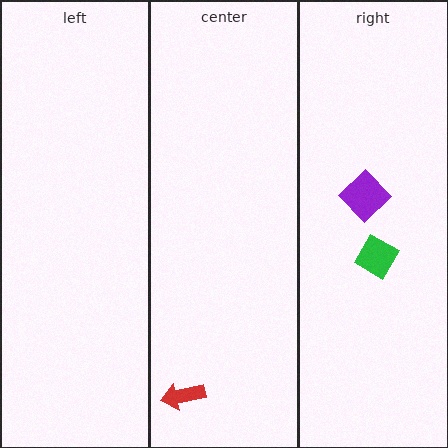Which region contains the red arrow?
The center region.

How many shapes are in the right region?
2.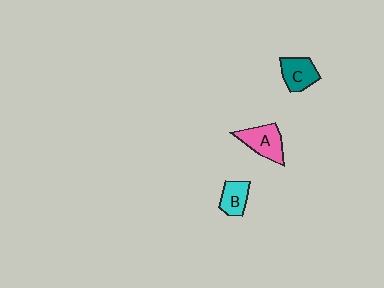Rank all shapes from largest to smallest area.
From largest to smallest: A (pink), C (teal), B (cyan).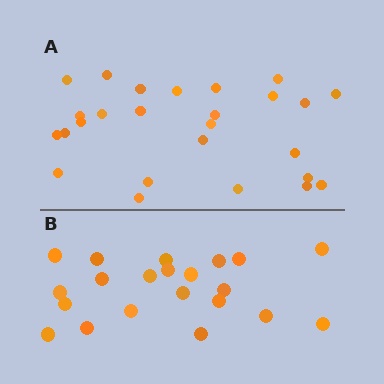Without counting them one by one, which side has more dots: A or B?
Region A (the top region) has more dots.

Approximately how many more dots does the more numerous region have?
Region A has about 5 more dots than region B.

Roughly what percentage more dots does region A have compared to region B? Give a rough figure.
About 25% more.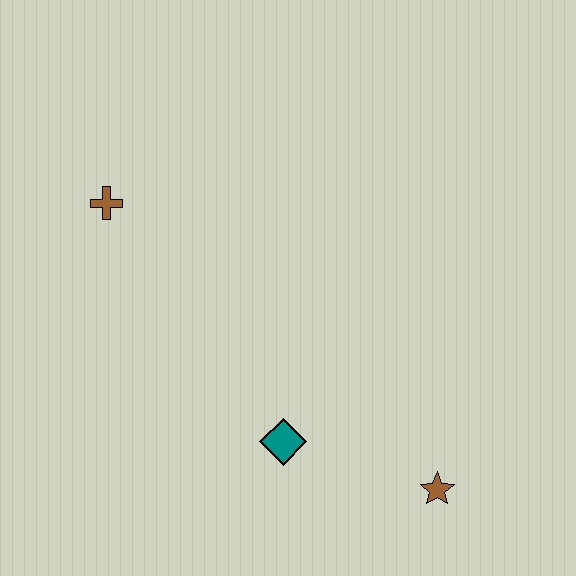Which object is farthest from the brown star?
The brown cross is farthest from the brown star.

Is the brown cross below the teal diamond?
No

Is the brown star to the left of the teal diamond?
No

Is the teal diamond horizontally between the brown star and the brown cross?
Yes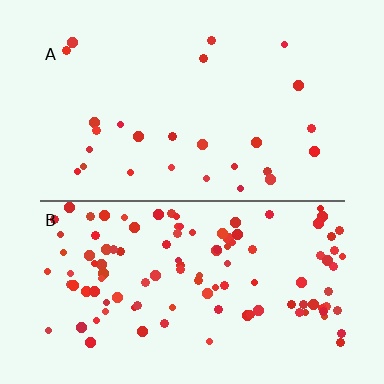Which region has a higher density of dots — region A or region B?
B (the bottom).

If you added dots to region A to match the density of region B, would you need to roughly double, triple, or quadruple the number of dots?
Approximately quadruple.